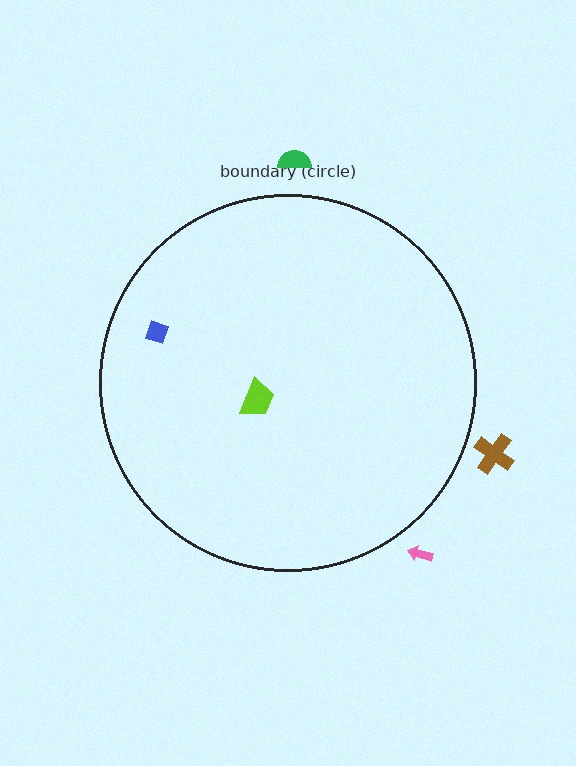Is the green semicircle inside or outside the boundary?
Outside.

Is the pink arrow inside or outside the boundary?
Outside.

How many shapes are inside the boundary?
2 inside, 3 outside.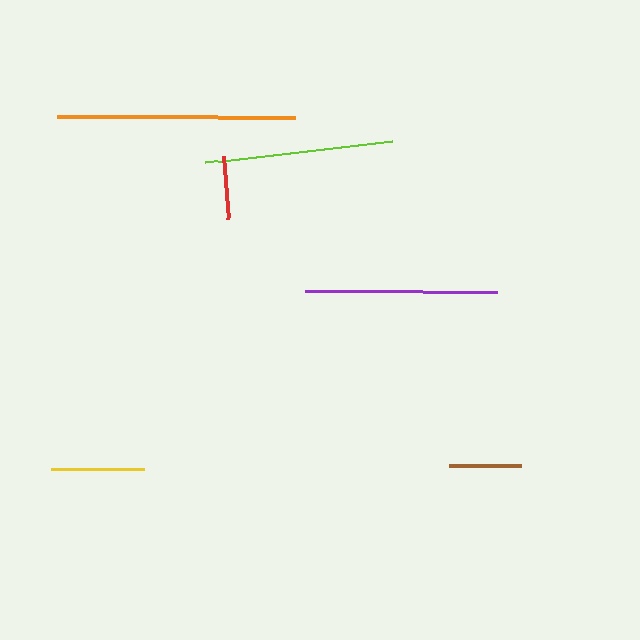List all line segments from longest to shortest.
From longest to shortest: orange, purple, lime, yellow, brown, red.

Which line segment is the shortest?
The red line is the shortest at approximately 63 pixels.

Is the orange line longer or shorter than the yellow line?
The orange line is longer than the yellow line.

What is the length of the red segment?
The red segment is approximately 63 pixels long.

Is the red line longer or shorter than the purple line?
The purple line is longer than the red line.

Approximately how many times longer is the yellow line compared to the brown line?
The yellow line is approximately 1.3 times the length of the brown line.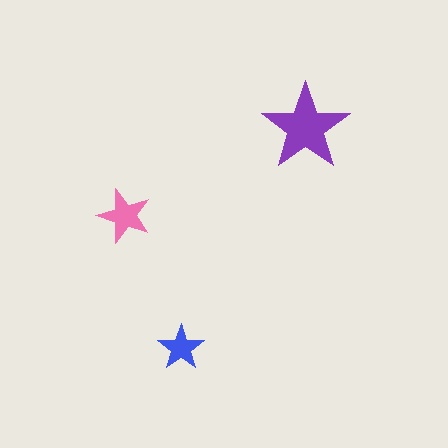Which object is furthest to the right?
The purple star is rightmost.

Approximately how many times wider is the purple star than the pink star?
About 1.5 times wider.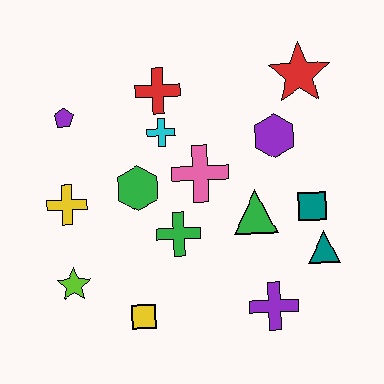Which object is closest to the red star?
The purple hexagon is closest to the red star.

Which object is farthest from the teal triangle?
The purple pentagon is farthest from the teal triangle.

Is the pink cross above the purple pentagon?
No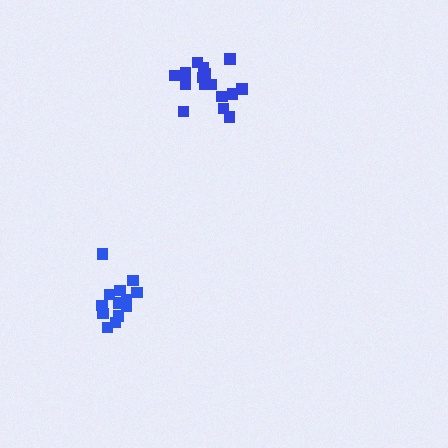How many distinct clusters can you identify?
There are 2 distinct clusters.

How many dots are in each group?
Group 1: 13 dots, Group 2: 16 dots (29 total).